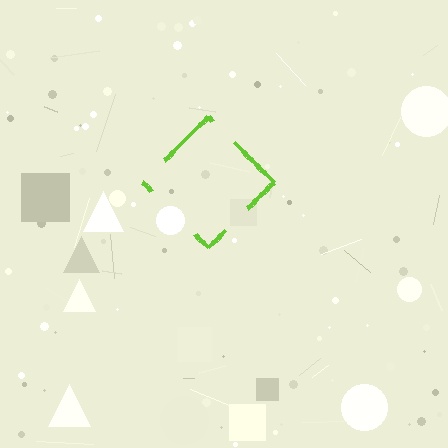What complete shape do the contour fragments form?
The contour fragments form a diamond.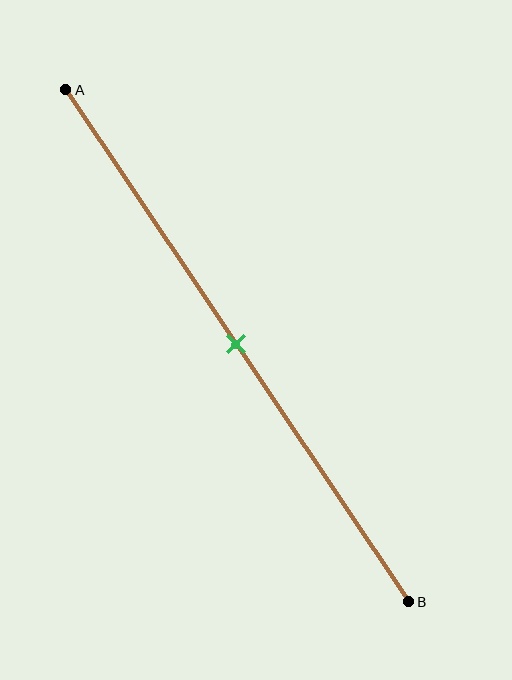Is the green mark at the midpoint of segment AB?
Yes, the mark is approximately at the midpoint.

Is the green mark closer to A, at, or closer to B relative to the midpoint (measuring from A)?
The green mark is approximately at the midpoint of segment AB.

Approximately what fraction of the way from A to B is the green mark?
The green mark is approximately 50% of the way from A to B.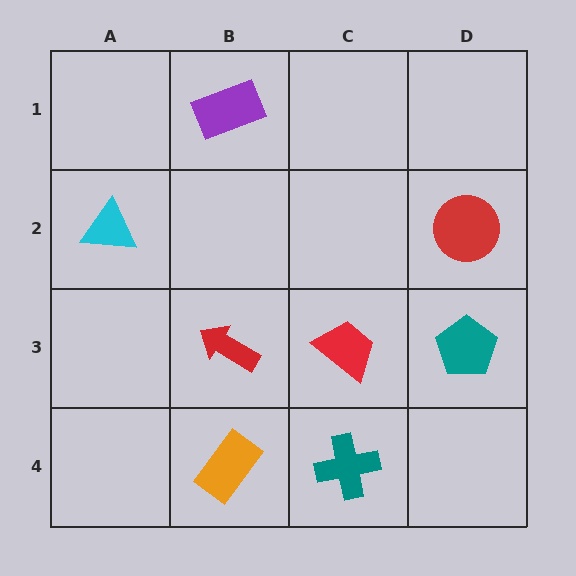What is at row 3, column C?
A red trapezoid.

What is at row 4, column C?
A teal cross.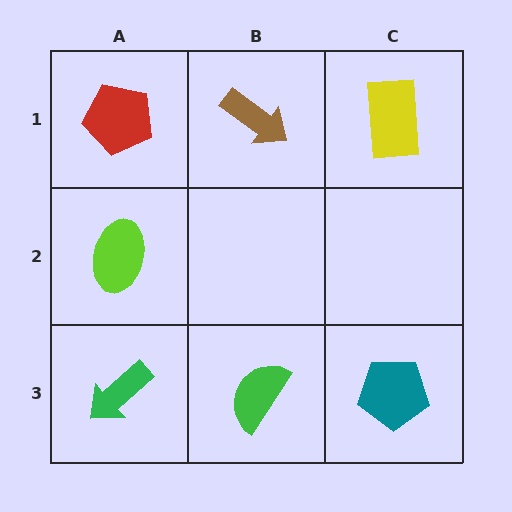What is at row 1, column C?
A yellow rectangle.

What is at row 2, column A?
A lime ellipse.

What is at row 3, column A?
A green arrow.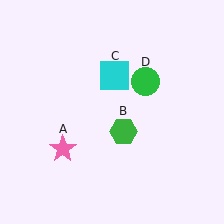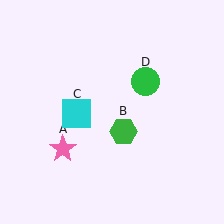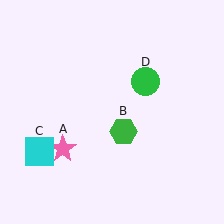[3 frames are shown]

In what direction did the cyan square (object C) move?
The cyan square (object C) moved down and to the left.